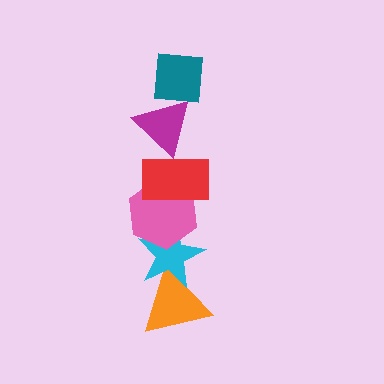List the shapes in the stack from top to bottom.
From top to bottom: the teal square, the magenta triangle, the red rectangle, the pink hexagon, the cyan star, the orange triangle.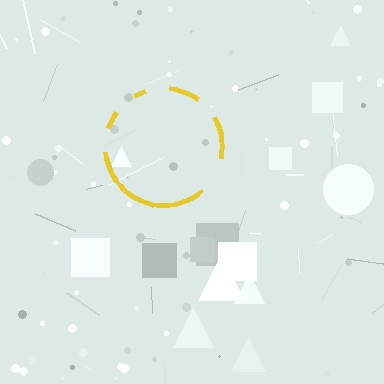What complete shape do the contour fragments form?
The contour fragments form a circle.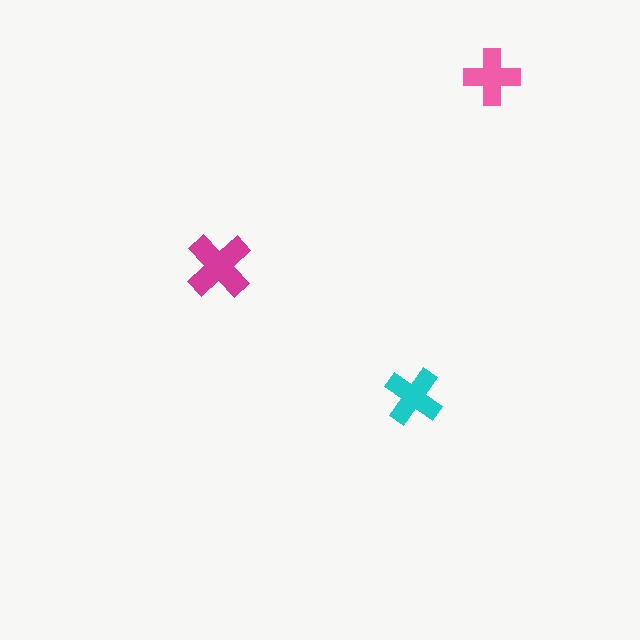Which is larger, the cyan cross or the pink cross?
The cyan one.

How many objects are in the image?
There are 3 objects in the image.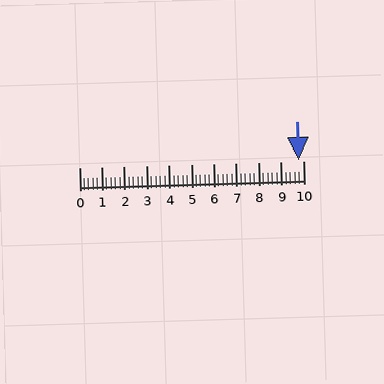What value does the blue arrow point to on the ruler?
The blue arrow points to approximately 9.8.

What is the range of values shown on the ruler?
The ruler shows values from 0 to 10.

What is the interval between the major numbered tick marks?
The major tick marks are spaced 1 units apart.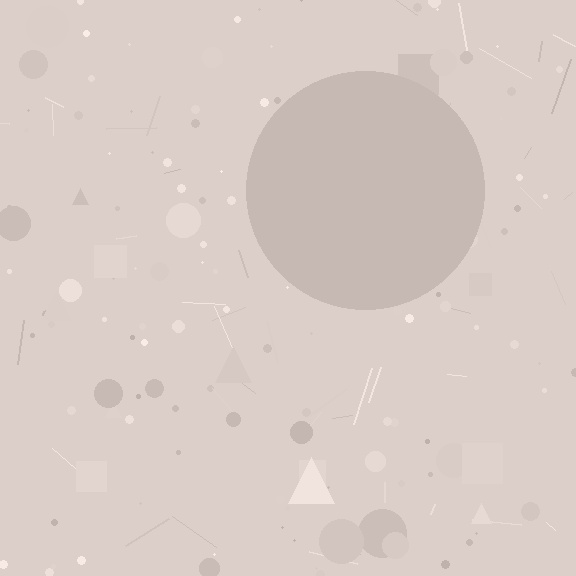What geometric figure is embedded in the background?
A circle is embedded in the background.